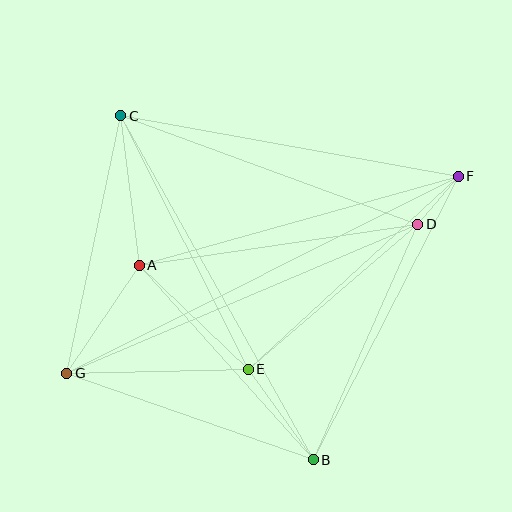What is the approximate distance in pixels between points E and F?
The distance between E and F is approximately 286 pixels.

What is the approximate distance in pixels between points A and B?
The distance between A and B is approximately 261 pixels.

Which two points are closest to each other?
Points D and F are closest to each other.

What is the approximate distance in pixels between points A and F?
The distance between A and F is approximately 332 pixels.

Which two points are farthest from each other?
Points F and G are farthest from each other.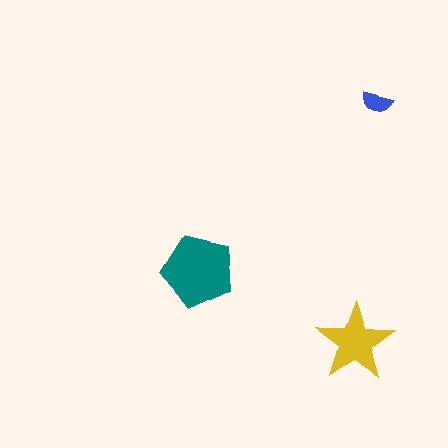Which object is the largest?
The teal pentagon.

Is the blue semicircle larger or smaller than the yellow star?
Smaller.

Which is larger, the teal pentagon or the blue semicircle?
The teal pentagon.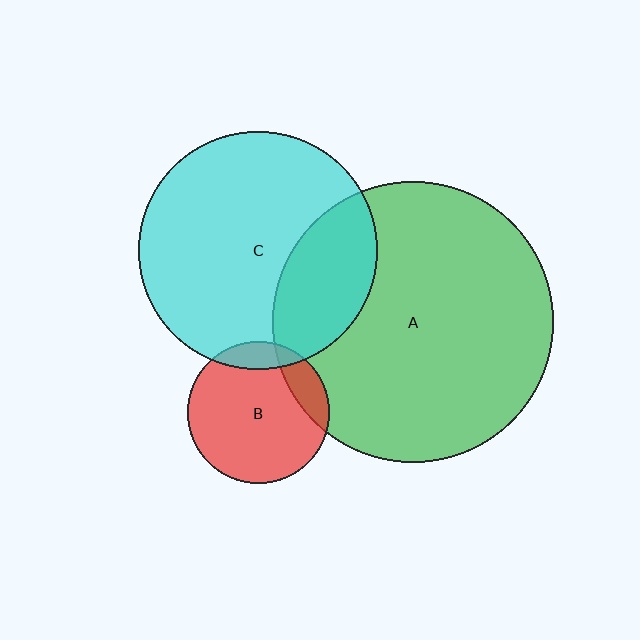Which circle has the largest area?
Circle A (green).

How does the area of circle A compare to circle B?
Approximately 3.9 times.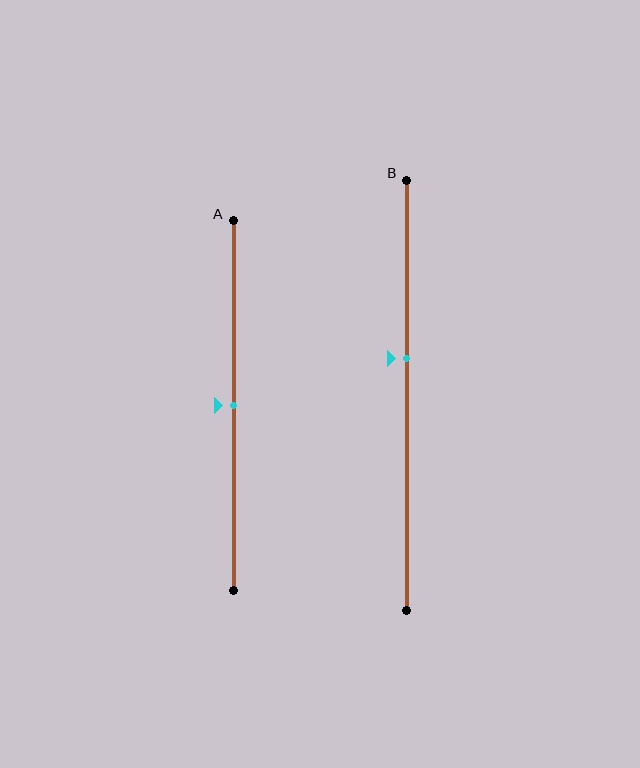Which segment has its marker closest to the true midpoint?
Segment A has its marker closest to the true midpoint.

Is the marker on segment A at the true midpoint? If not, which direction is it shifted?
Yes, the marker on segment A is at the true midpoint.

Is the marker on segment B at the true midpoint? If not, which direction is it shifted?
No, the marker on segment B is shifted upward by about 9% of the segment length.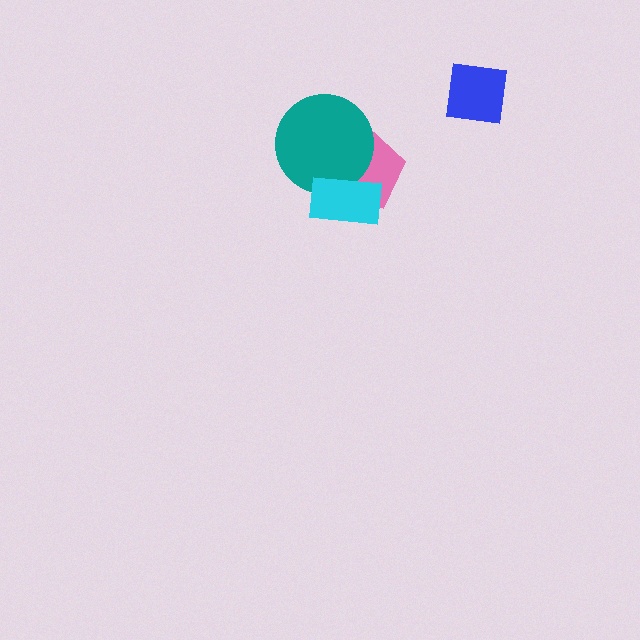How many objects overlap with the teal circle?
2 objects overlap with the teal circle.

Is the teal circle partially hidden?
Yes, it is partially covered by another shape.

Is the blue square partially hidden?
No, no other shape covers it.